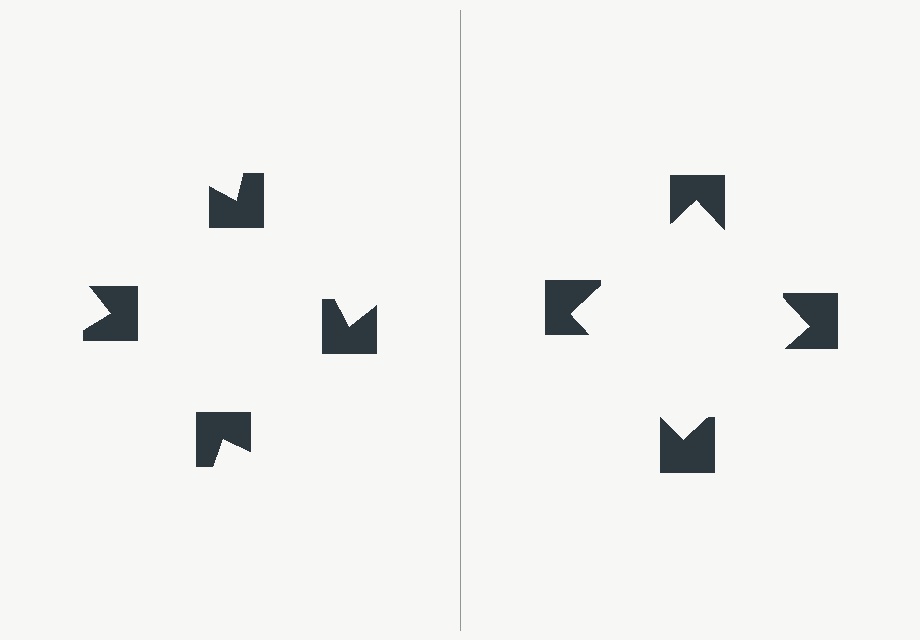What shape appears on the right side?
An illusory square.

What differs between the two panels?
The notched squares are positioned identically on both sides; only the wedge orientations differ. On the right they align to a square; on the left they are misaligned.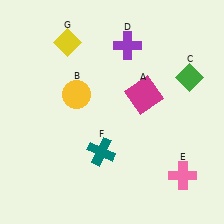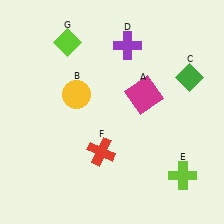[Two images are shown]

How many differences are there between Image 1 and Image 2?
There are 3 differences between the two images.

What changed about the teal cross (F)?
In Image 1, F is teal. In Image 2, it changed to red.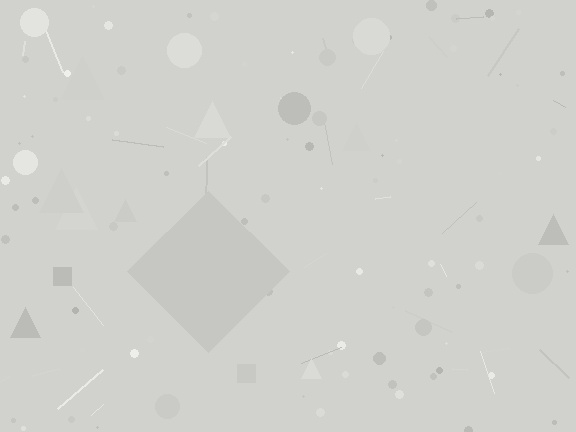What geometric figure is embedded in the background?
A diamond is embedded in the background.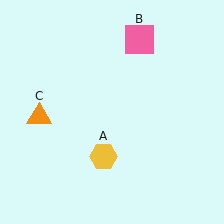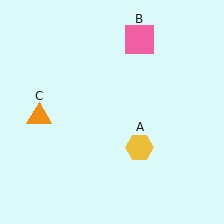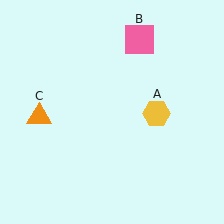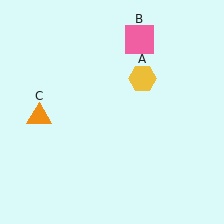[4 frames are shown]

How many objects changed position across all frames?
1 object changed position: yellow hexagon (object A).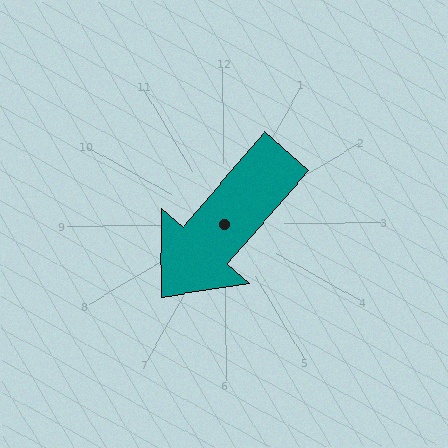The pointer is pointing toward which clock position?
Roughly 7 o'clock.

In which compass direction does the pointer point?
Southwest.